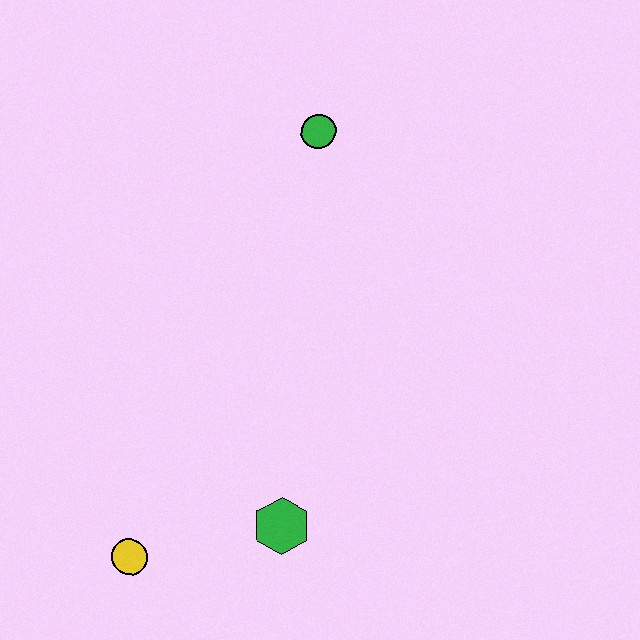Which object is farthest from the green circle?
The yellow circle is farthest from the green circle.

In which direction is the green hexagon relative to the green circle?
The green hexagon is below the green circle.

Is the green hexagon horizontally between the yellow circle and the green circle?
Yes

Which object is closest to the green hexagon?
The yellow circle is closest to the green hexagon.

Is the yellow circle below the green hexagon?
Yes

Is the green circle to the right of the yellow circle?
Yes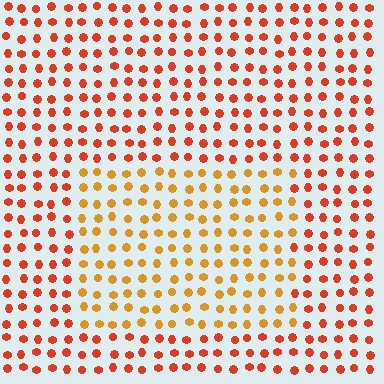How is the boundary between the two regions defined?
The boundary is defined purely by a slight shift in hue (about 31 degrees). Spacing, size, and orientation are identical on both sides.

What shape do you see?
I see a rectangle.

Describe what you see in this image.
The image is filled with small red elements in a uniform arrangement. A rectangle-shaped region is visible where the elements are tinted to a slightly different hue, forming a subtle color boundary.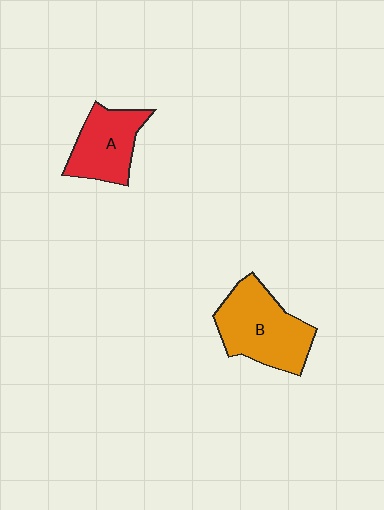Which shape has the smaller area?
Shape A (red).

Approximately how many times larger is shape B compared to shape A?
Approximately 1.4 times.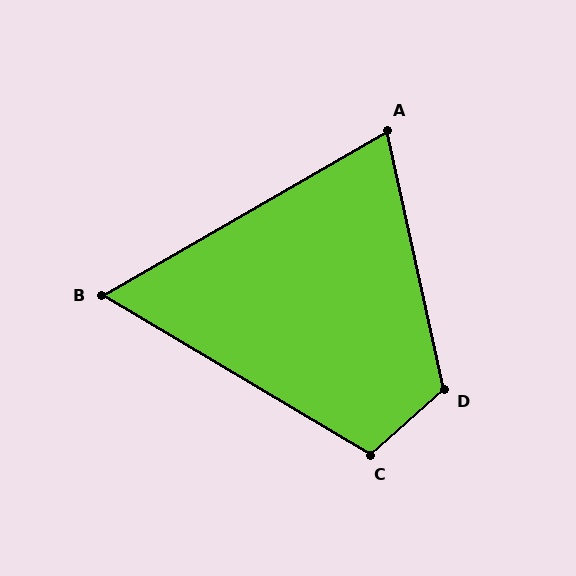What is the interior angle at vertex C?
Approximately 108 degrees (obtuse).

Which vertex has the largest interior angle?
D, at approximately 119 degrees.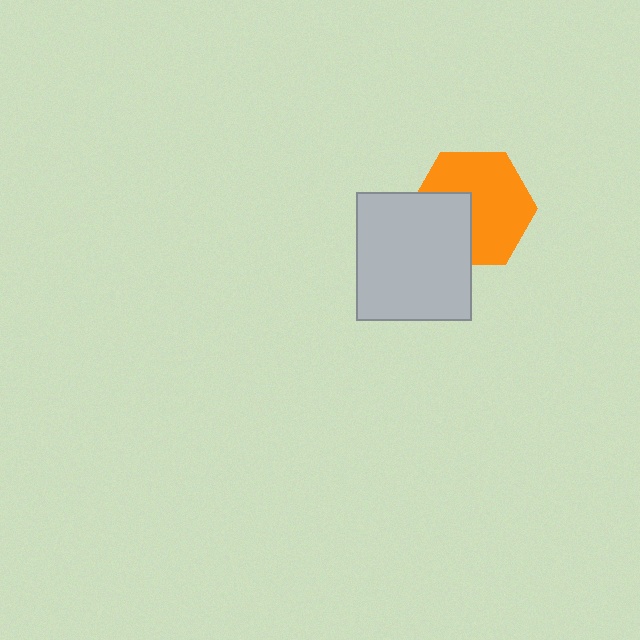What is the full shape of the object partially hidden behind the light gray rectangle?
The partially hidden object is an orange hexagon.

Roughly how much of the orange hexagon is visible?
Most of it is visible (roughly 67%).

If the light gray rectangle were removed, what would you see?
You would see the complete orange hexagon.